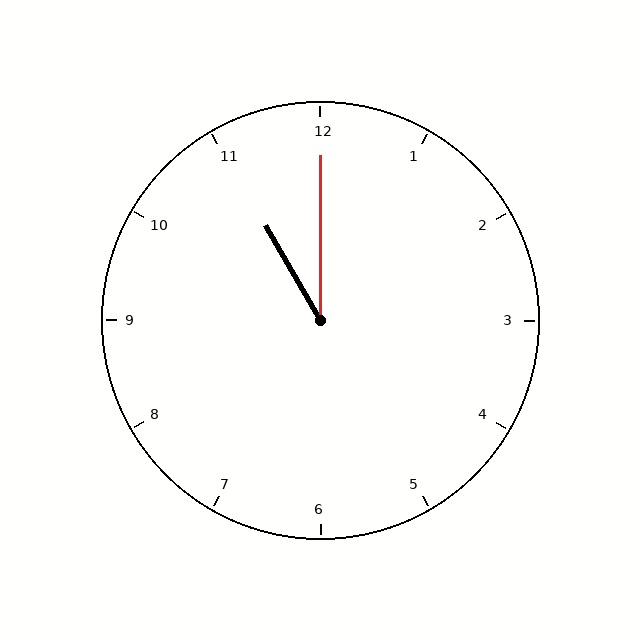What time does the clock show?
11:00.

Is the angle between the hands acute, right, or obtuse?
It is acute.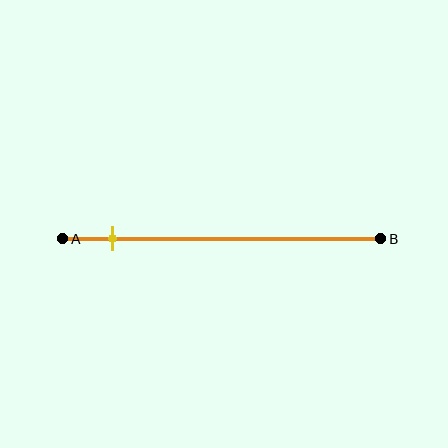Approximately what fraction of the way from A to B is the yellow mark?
The yellow mark is approximately 15% of the way from A to B.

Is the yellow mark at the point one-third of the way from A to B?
No, the mark is at about 15% from A, not at the 33% one-third point.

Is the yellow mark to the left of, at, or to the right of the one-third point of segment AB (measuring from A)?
The yellow mark is to the left of the one-third point of segment AB.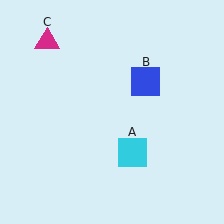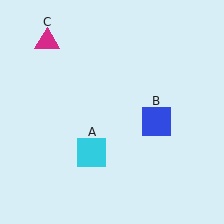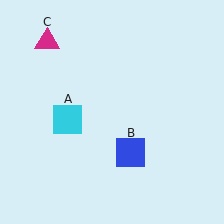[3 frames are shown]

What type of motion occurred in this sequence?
The cyan square (object A), blue square (object B) rotated clockwise around the center of the scene.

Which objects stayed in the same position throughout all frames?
Magenta triangle (object C) remained stationary.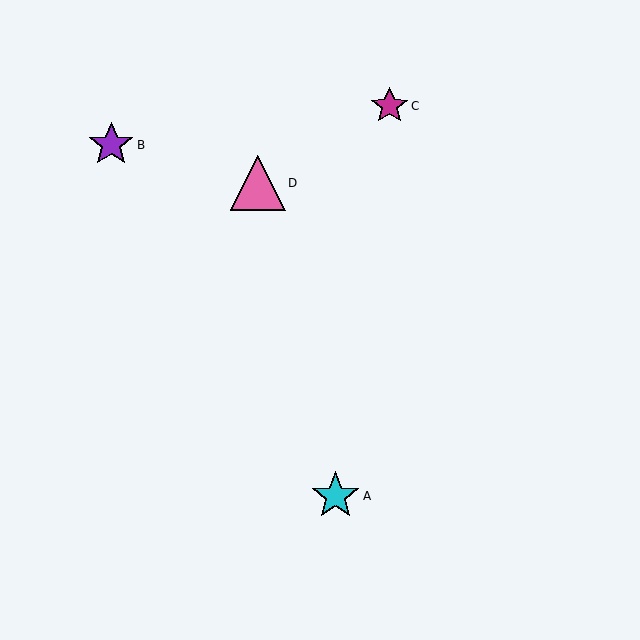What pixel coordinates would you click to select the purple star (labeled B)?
Click at (111, 145) to select the purple star B.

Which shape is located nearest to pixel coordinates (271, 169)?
The pink triangle (labeled D) at (258, 183) is nearest to that location.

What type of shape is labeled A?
Shape A is a cyan star.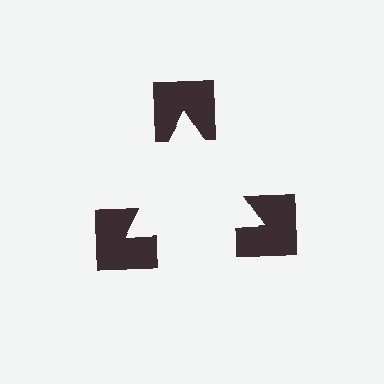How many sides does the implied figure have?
3 sides.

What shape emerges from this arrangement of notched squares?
An illusory triangle — its edges are inferred from the aligned wedge cuts in the notched squares, not physically drawn.